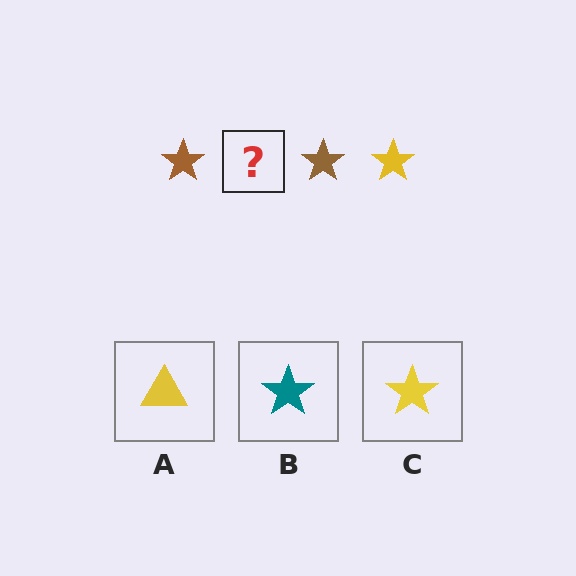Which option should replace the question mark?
Option C.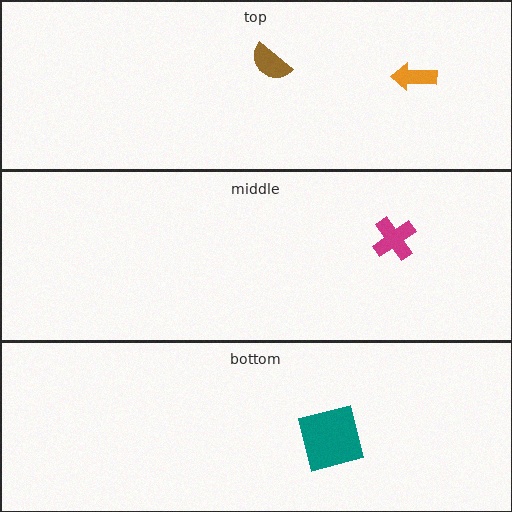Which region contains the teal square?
The bottom region.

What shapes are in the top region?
The brown semicircle, the orange arrow.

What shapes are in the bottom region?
The teal square.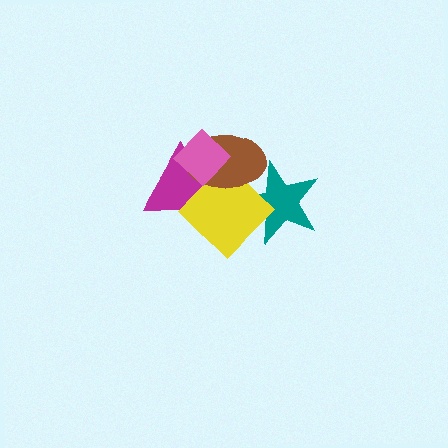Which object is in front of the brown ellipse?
The pink diamond is in front of the brown ellipse.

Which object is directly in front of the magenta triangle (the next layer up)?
The yellow diamond is directly in front of the magenta triangle.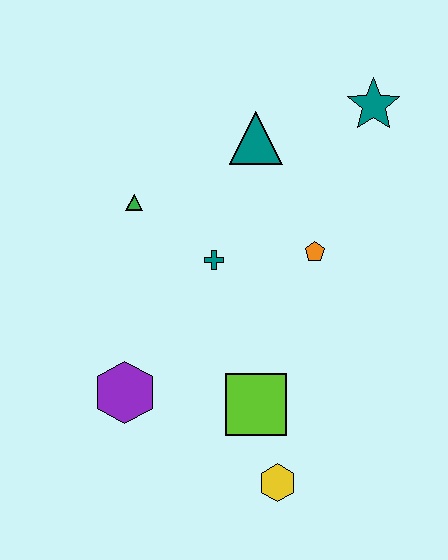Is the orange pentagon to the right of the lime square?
Yes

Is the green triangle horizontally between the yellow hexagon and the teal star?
No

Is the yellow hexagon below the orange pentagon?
Yes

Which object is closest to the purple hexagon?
The lime square is closest to the purple hexagon.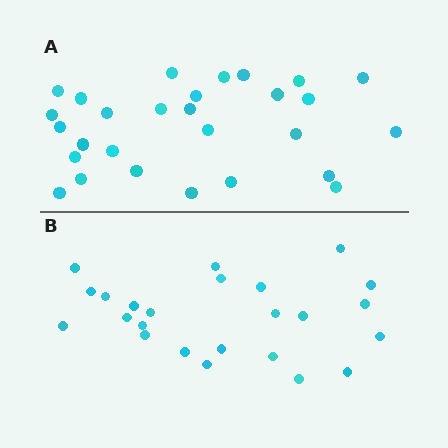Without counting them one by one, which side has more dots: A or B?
Region A (the top region) has more dots.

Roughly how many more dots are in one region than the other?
Region A has about 4 more dots than region B.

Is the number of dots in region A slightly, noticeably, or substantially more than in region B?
Region A has only slightly more — the two regions are fairly close. The ratio is roughly 1.2 to 1.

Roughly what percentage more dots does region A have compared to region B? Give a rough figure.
About 15% more.